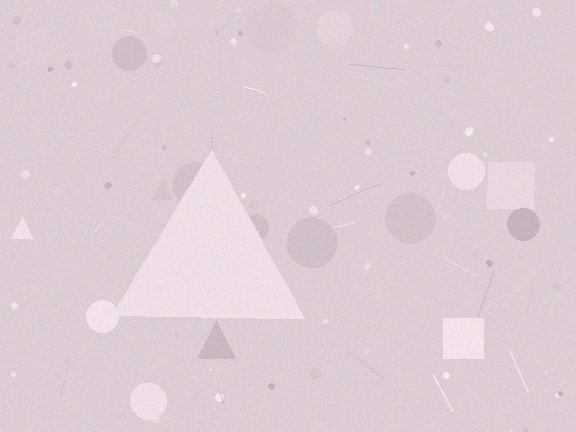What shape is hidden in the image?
A triangle is hidden in the image.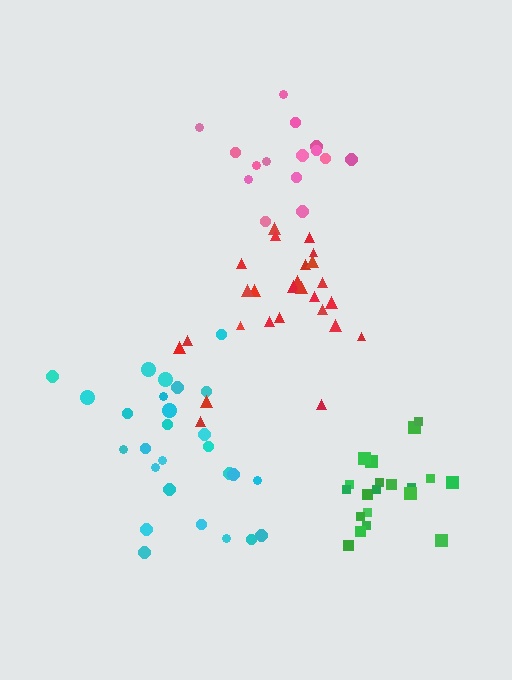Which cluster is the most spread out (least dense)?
Cyan.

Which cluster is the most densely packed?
Green.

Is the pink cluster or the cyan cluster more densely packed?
Pink.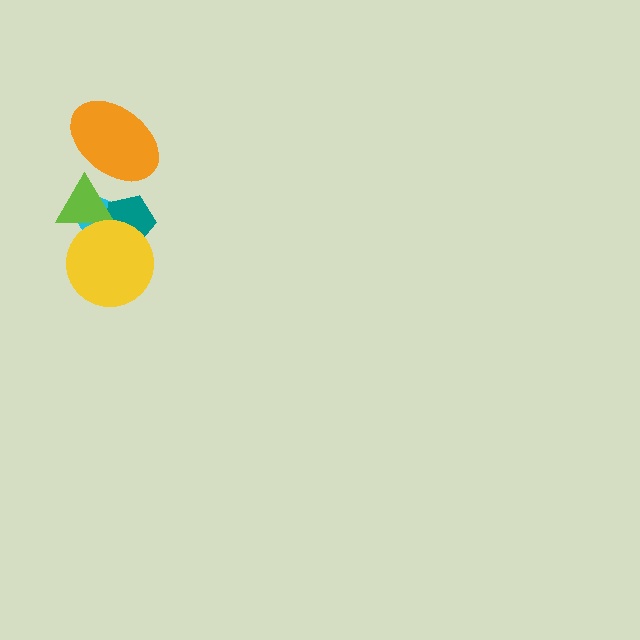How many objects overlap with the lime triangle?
4 objects overlap with the lime triangle.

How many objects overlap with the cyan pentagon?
3 objects overlap with the cyan pentagon.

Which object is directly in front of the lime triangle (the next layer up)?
The yellow circle is directly in front of the lime triangle.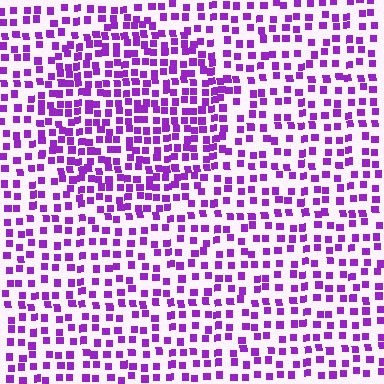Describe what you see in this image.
The image contains small purple elements arranged at two different densities. A circle-shaped region is visible where the elements are more densely packed than the surrounding area.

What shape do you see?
I see a circle.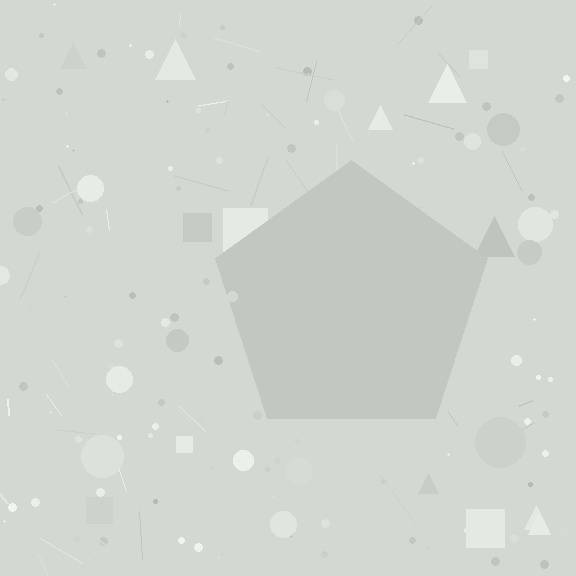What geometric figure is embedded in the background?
A pentagon is embedded in the background.